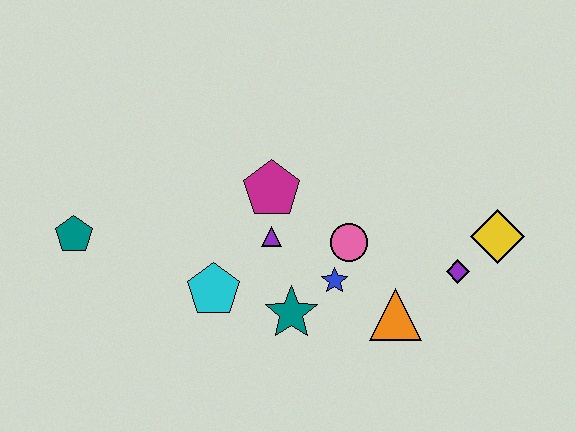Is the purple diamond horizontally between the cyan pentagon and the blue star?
No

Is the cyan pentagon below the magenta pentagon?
Yes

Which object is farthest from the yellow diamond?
The teal pentagon is farthest from the yellow diamond.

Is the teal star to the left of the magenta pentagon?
No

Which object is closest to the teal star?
The blue star is closest to the teal star.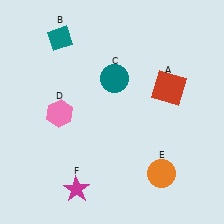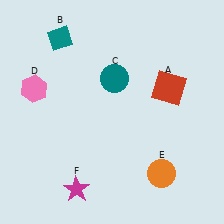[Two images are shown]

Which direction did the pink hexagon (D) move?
The pink hexagon (D) moved left.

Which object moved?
The pink hexagon (D) moved left.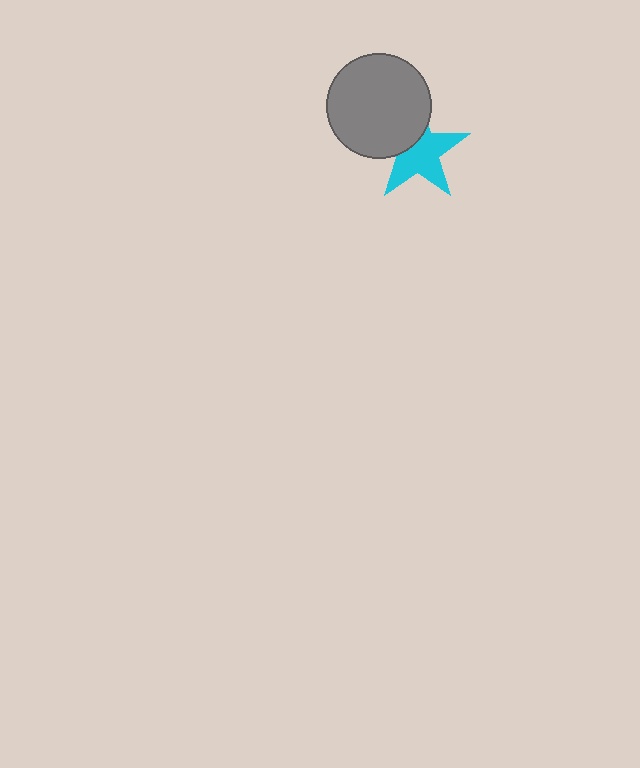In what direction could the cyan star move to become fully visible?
The cyan star could move toward the lower-right. That would shift it out from behind the gray circle entirely.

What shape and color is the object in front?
The object in front is a gray circle.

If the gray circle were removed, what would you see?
You would see the complete cyan star.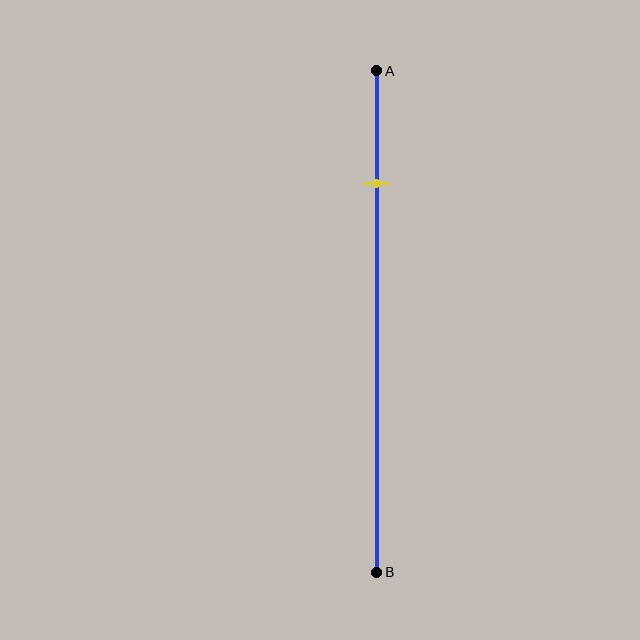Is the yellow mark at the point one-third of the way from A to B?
No, the mark is at about 25% from A, not at the 33% one-third point.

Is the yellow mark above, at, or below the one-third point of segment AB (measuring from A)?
The yellow mark is above the one-third point of segment AB.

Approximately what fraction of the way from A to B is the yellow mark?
The yellow mark is approximately 25% of the way from A to B.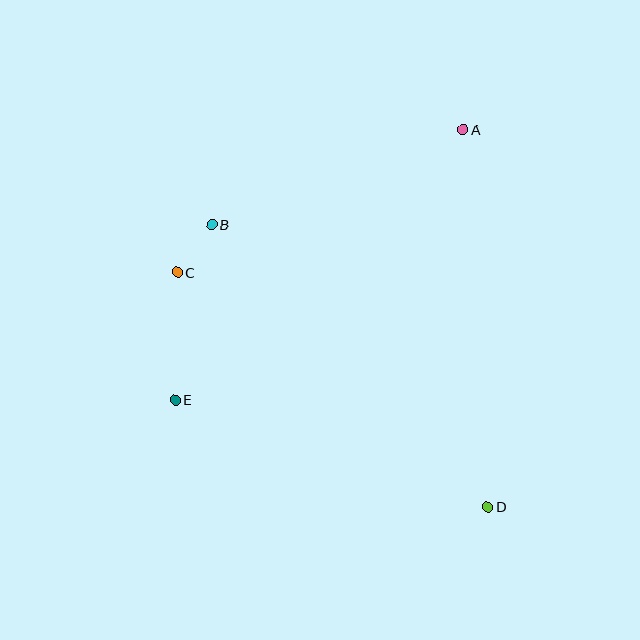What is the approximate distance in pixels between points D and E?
The distance between D and E is approximately 330 pixels.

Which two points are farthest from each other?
Points A and E are farthest from each other.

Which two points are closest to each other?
Points B and C are closest to each other.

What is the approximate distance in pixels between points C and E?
The distance between C and E is approximately 128 pixels.